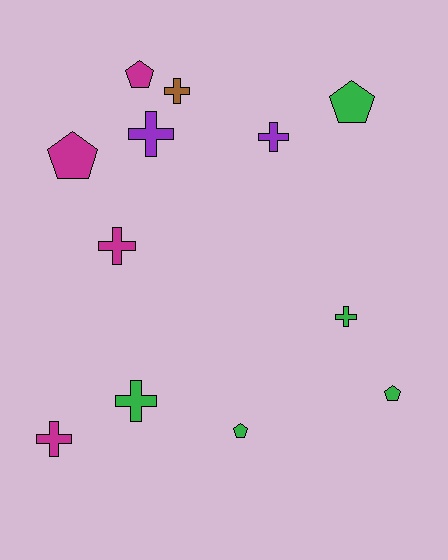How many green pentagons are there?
There are 3 green pentagons.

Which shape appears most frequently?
Cross, with 7 objects.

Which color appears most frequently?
Green, with 5 objects.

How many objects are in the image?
There are 12 objects.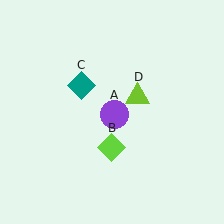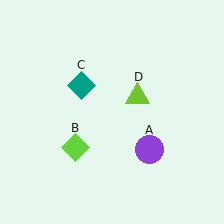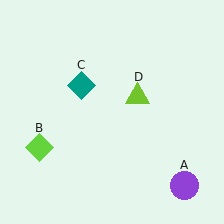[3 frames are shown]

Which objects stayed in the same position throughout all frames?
Teal diamond (object C) and lime triangle (object D) remained stationary.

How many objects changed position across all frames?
2 objects changed position: purple circle (object A), lime diamond (object B).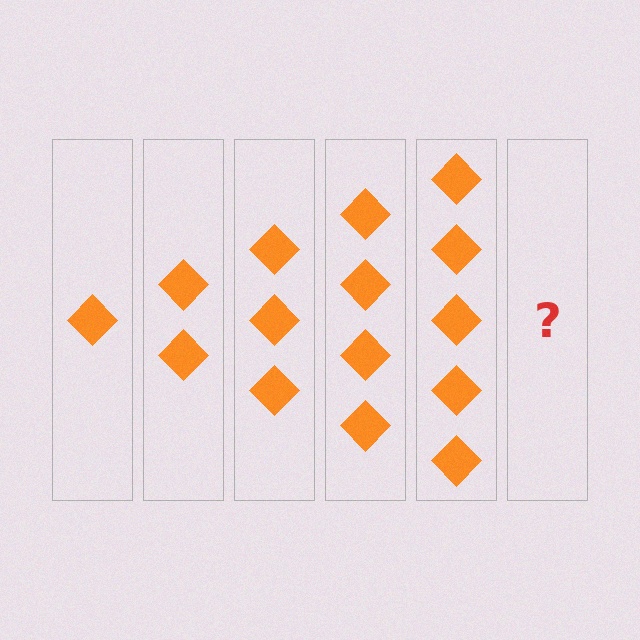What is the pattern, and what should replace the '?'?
The pattern is that each step adds one more diamond. The '?' should be 6 diamonds.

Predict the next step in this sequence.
The next step is 6 diamonds.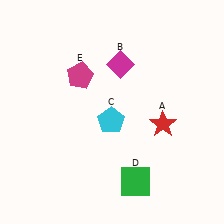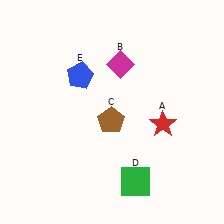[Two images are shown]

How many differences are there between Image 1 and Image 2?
There are 2 differences between the two images.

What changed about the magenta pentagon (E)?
In Image 1, E is magenta. In Image 2, it changed to blue.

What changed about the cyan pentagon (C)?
In Image 1, C is cyan. In Image 2, it changed to brown.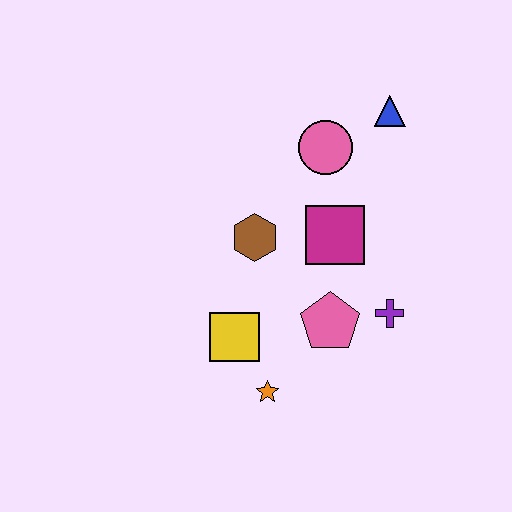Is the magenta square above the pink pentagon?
Yes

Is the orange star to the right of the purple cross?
No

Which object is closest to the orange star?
The yellow square is closest to the orange star.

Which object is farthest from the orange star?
The blue triangle is farthest from the orange star.